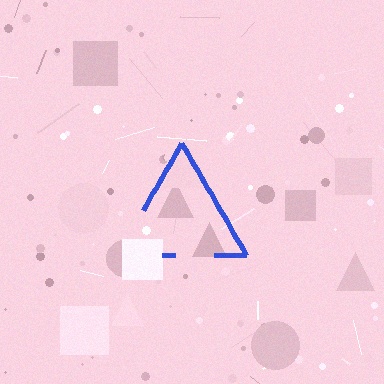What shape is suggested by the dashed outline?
The dashed outline suggests a triangle.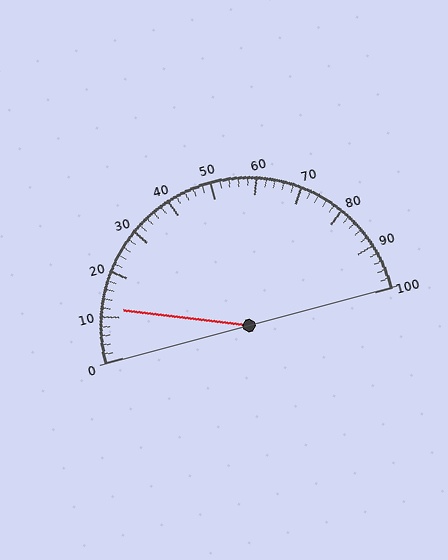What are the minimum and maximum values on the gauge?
The gauge ranges from 0 to 100.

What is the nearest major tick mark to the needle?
The nearest major tick mark is 10.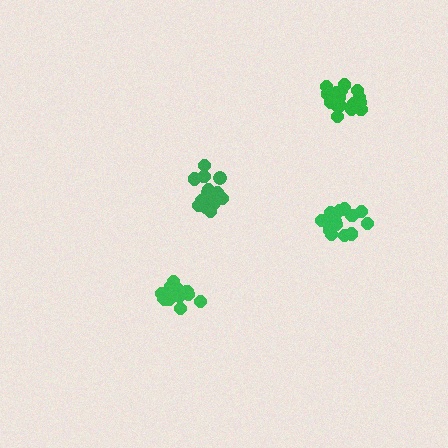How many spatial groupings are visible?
There are 4 spatial groupings.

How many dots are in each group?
Group 1: 18 dots, Group 2: 20 dots, Group 3: 18 dots, Group 4: 16 dots (72 total).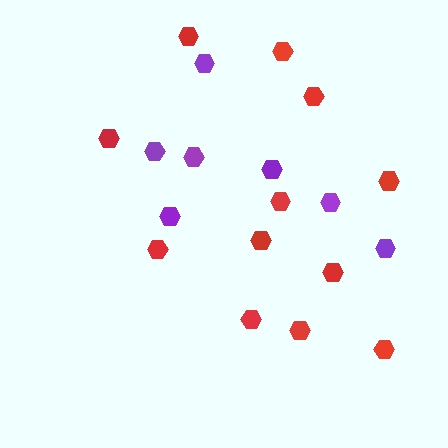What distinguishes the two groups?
There are 2 groups: one group of red hexagons (12) and one group of purple hexagons (7).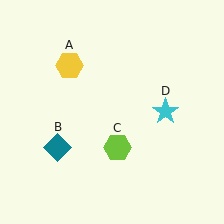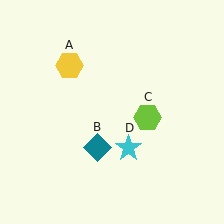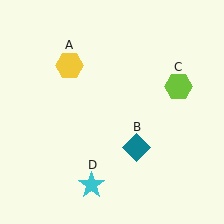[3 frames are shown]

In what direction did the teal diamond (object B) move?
The teal diamond (object B) moved right.